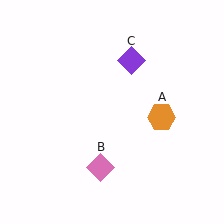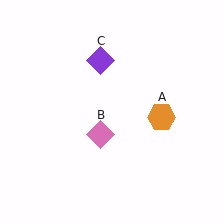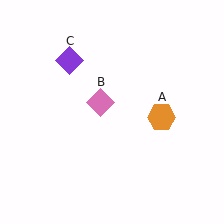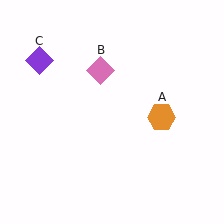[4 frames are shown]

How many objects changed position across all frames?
2 objects changed position: pink diamond (object B), purple diamond (object C).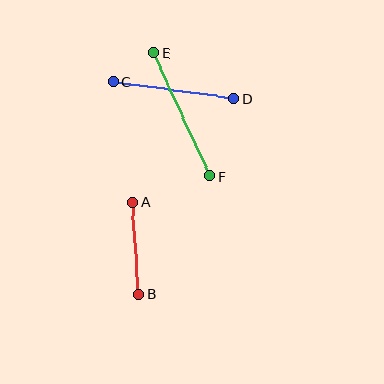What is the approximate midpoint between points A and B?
The midpoint is at approximately (136, 248) pixels.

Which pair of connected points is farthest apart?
Points E and F are farthest apart.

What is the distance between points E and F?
The distance is approximately 135 pixels.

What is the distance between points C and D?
The distance is approximately 122 pixels.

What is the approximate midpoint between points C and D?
The midpoint is at approximately (173, 90) pixels.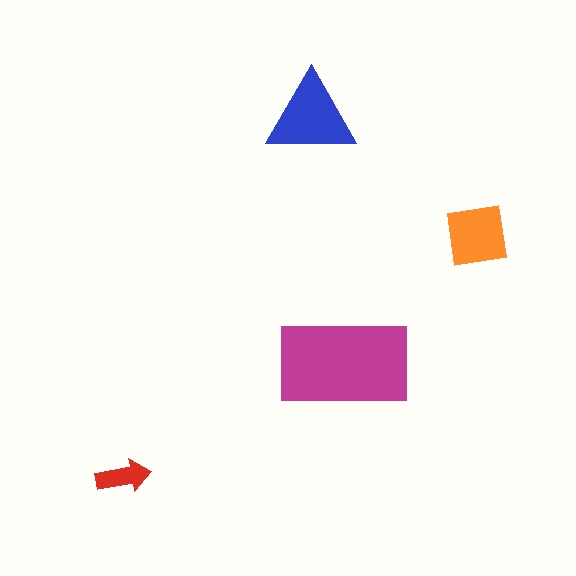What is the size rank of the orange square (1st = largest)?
3rd.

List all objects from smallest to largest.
The red arrow, the orange square, the blue triangle, the magenta rectangle.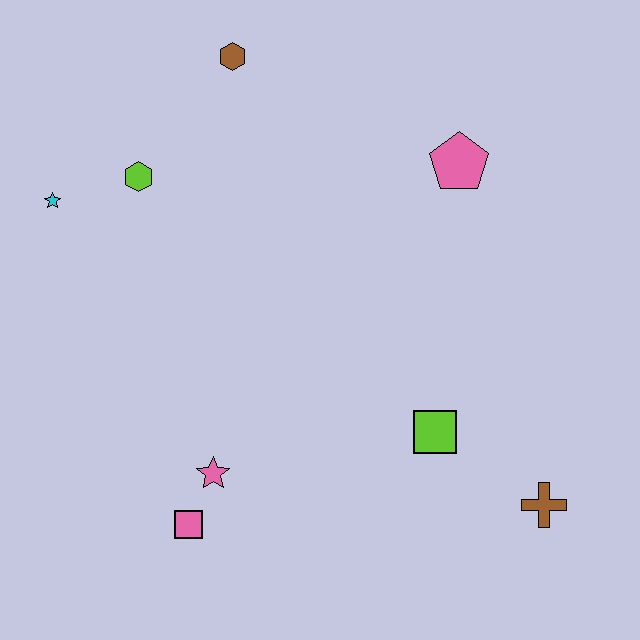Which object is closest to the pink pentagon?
The brown hexagon is closest to the pink pentagon.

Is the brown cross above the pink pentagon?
No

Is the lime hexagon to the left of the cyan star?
No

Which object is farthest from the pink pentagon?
The pink square is farthest from the pink pentagon.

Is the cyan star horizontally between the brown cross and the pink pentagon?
No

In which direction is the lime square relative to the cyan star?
The lime square is to the right of the cyan star.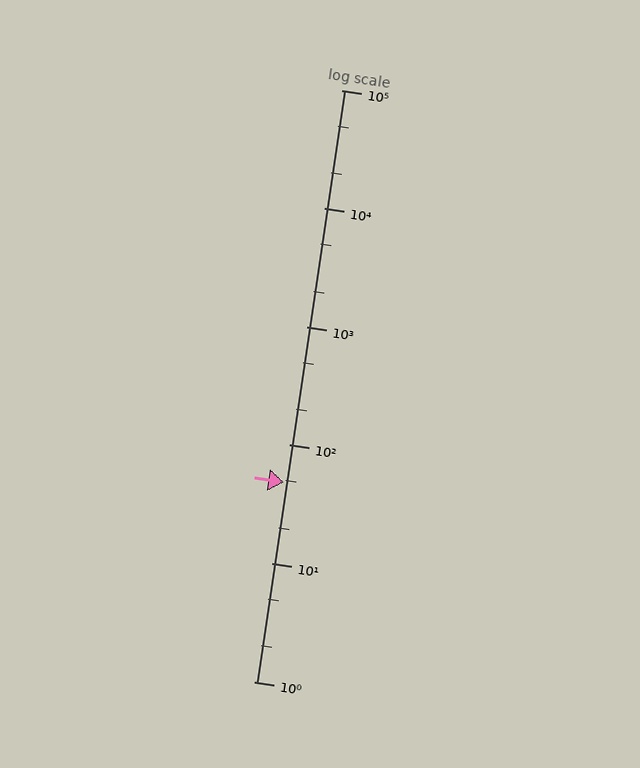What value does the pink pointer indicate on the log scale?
The pointer indicates approximately 48.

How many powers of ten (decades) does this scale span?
The scale spans 5 decades, from 1 to 100000.